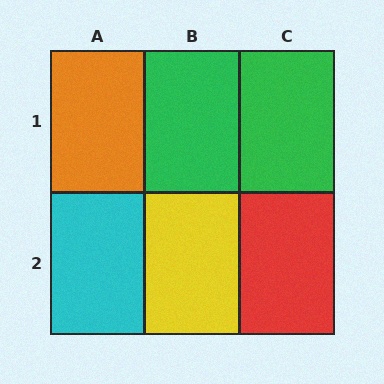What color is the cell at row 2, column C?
Red.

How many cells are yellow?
1 cell is yellow.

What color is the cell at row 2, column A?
Cyan.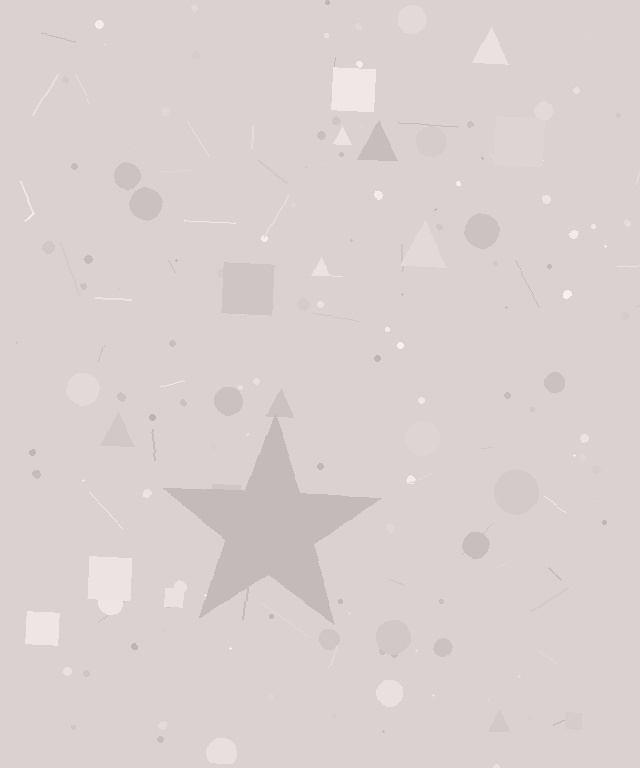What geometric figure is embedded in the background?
A star is embedded in the background.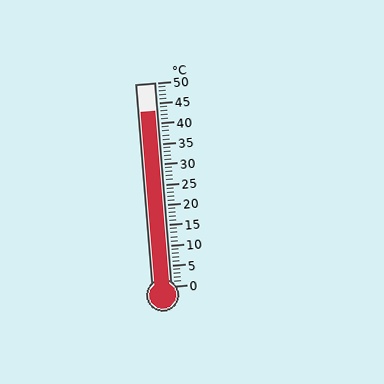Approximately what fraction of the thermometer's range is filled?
The thermometer is filled to approximately 85% of its range.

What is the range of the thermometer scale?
The thermometer scale ranges from 0°C to 50°C.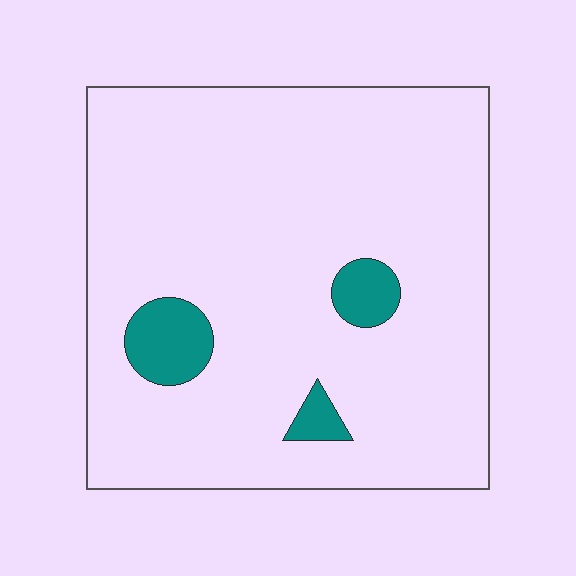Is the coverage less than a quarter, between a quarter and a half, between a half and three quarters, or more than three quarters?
Less than a quarter.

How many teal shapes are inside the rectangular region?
3.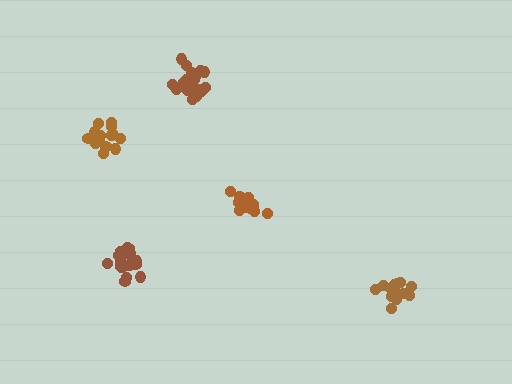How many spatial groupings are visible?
There are 5 spatial groupings.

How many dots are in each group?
Group 1: 15 dots, Group 2: 15 dots, Group 3: 15 dots, Group 4: 21 dots, Group 5: 21 dots (87 total).